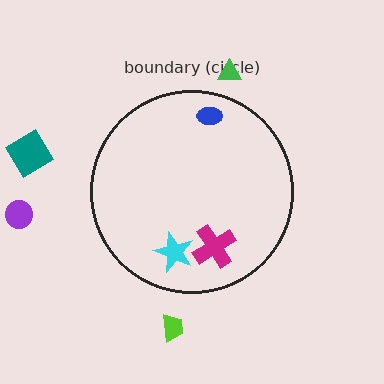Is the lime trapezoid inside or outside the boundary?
Outside.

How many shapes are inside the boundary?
3 inside, 4 outside.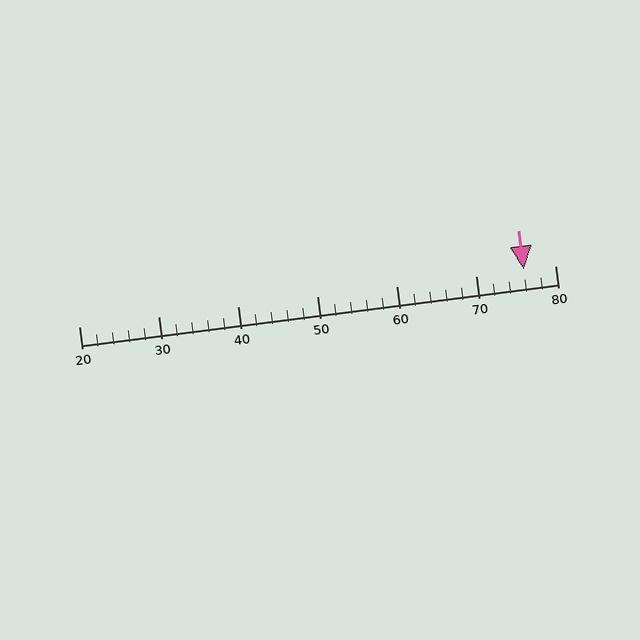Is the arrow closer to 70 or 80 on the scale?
The arrow is closer to 80.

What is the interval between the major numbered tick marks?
The major tick marks are spaced 10 units apart.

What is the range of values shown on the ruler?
The ruler shows values from 20 to 80.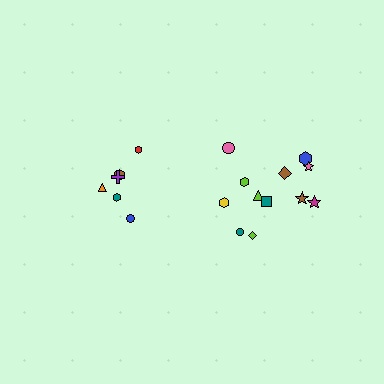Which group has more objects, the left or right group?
The right group.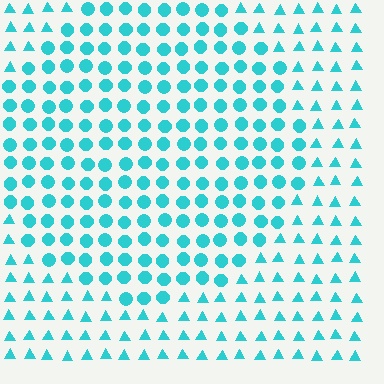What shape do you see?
I see a circle.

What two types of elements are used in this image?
The image uses circles inside the circle region and triangles outside it.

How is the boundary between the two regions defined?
The boundary is defined by a change in element shape: circles inside vs. triangles outside. All elements share the same color and spacing.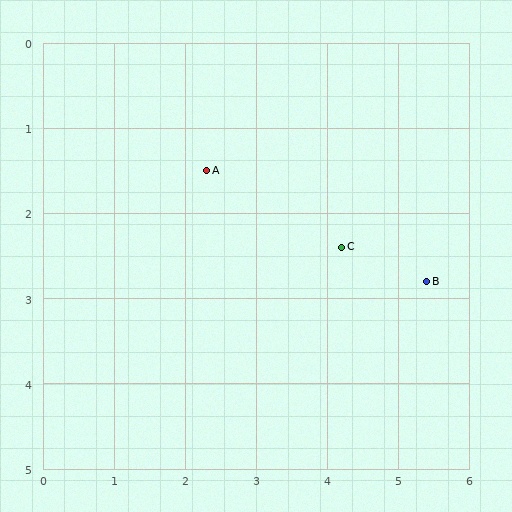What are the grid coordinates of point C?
Point C is at approximately (4.2, 2.4).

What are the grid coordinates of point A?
Point A is at approximately (2.3, 1.5).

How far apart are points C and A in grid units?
Points C and A are about 2.1 grid units apart.